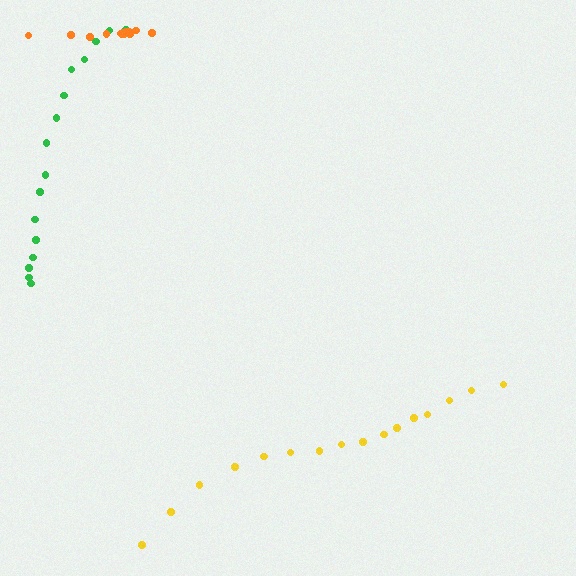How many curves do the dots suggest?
There are 3 distinct paths.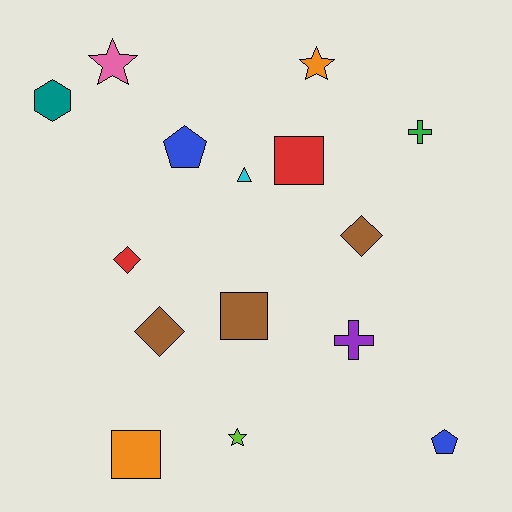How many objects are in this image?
There are 15 objects.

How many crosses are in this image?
There are 2 crosses.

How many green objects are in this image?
There is 1 green object.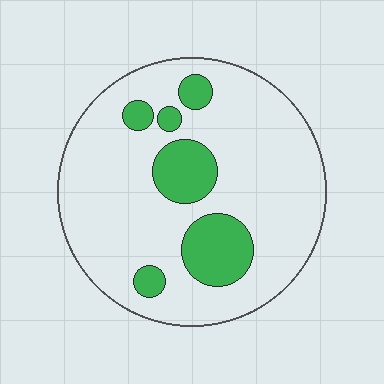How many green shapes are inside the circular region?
6.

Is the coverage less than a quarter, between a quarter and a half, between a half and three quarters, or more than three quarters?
Less than a quarter.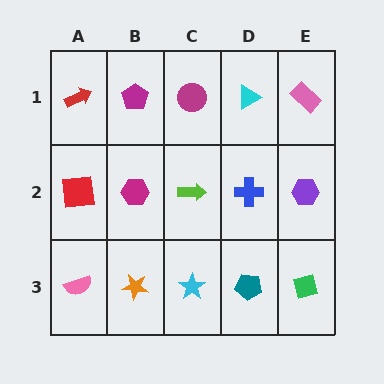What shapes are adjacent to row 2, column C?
A magenta circle (row 1, column C), a cyan star (row 3, column C), a magenta hexagon (row 2, column B), a blue cross (row 2, column D).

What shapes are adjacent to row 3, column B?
A magenta hexagon (row 2, column B), a pink semicircle (row 3, column A), a cyan star (row 3, column C).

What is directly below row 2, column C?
A cyan star.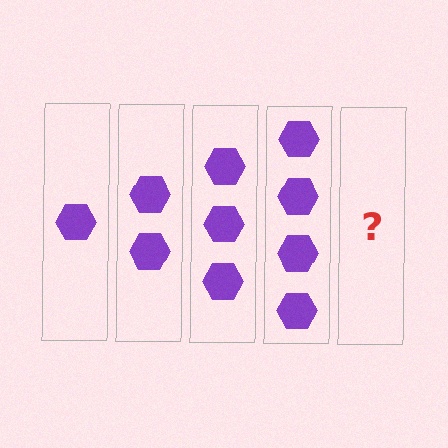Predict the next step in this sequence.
The next step is 5 hexagons.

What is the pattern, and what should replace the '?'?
The pattern is that each step adds one more hexagon. The '?' should be 5 hexagons.